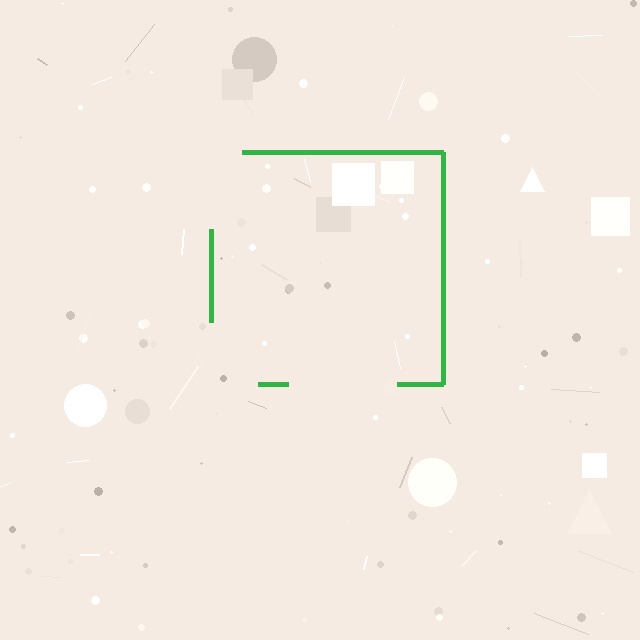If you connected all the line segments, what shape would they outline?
They would outline a square.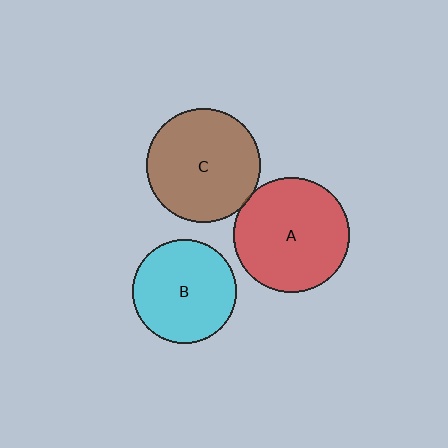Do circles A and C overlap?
Yes.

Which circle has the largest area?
Circle A (red).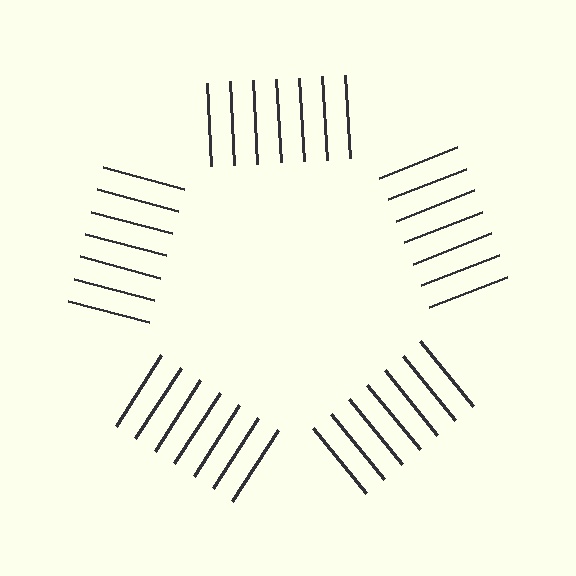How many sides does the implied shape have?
5 sides — the line-ends trace a pentagon.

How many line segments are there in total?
35 — 7 along each of the 5 edges.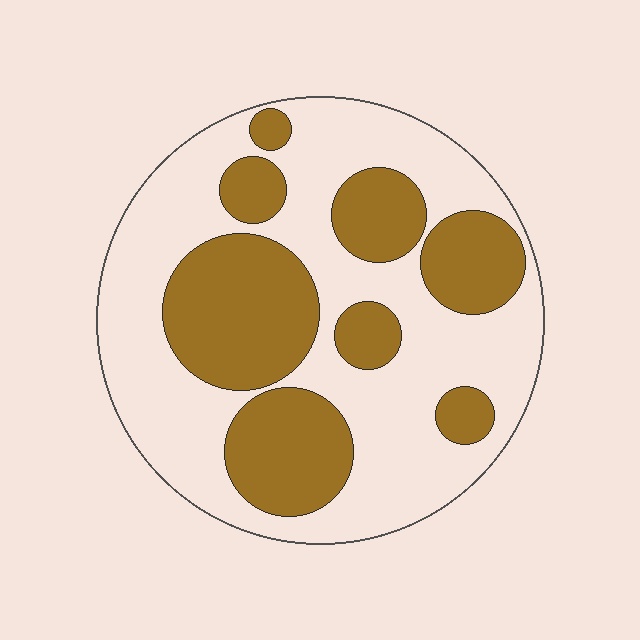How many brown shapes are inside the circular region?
8.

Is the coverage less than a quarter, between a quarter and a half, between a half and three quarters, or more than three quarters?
Between a quarter and a half.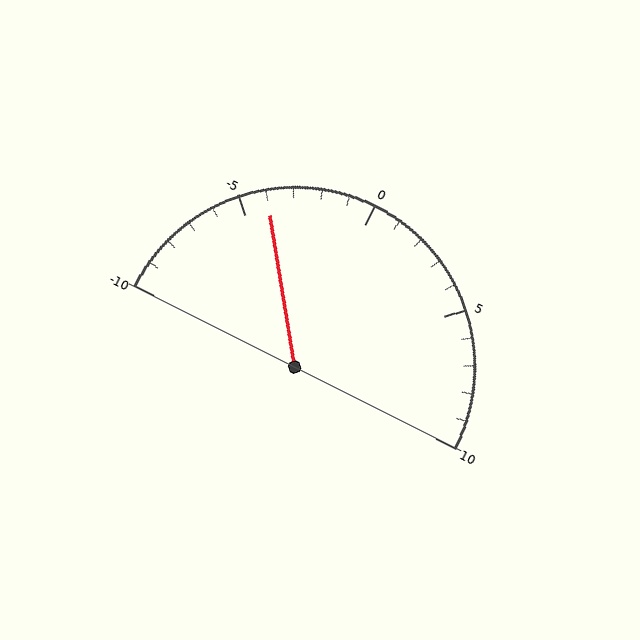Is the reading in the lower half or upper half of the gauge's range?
The reading is in the lower half of the range (-10 to 10).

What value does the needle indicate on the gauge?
The needle indicates approximately -4.